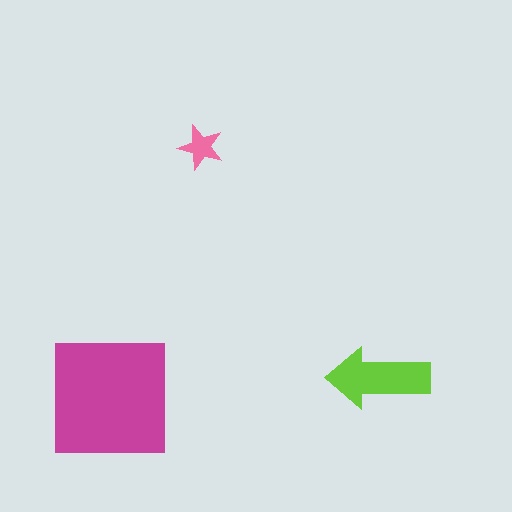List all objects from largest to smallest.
The magenta square, the lime arrow, the pink star.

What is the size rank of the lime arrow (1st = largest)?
2nd.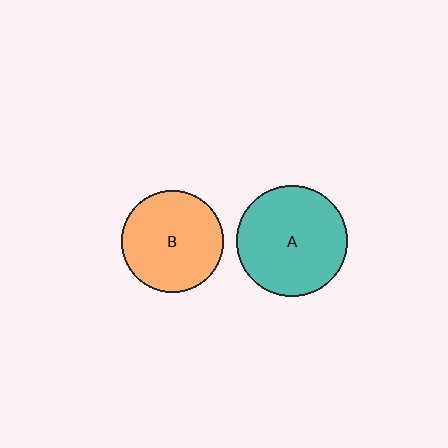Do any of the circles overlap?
No, none of the circles overlap.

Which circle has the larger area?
Circle A (teal).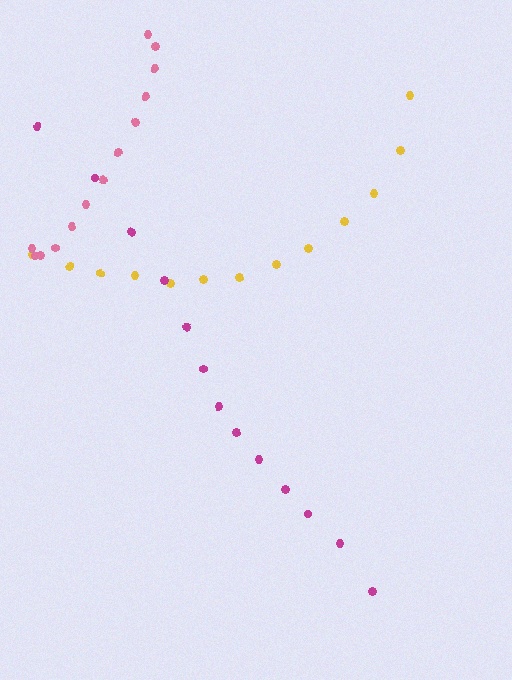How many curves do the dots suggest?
There are 3 distinct paths.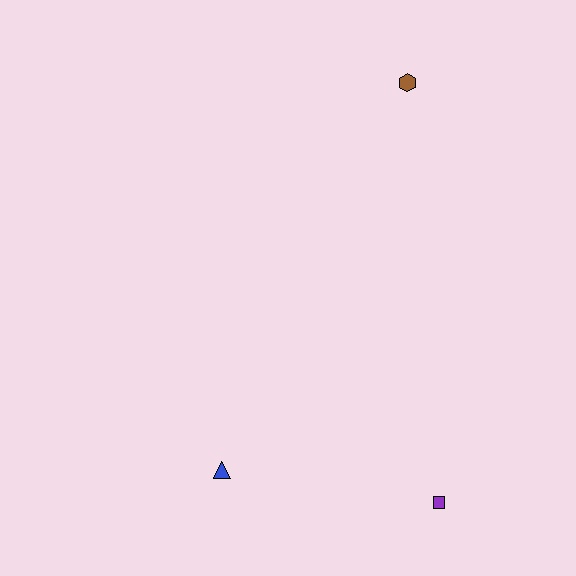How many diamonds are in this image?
There are no diamonds.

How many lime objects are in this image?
There are no lime objects.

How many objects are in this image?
There are 3 objects.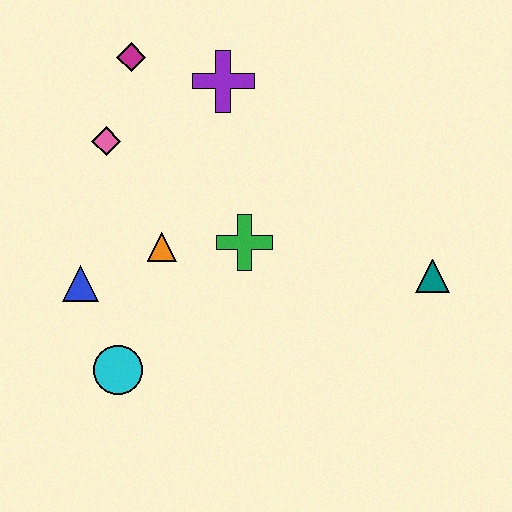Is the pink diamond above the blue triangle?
Yes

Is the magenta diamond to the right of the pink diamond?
Yes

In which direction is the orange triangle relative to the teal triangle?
The orange triangle is to the left of the teal triangle.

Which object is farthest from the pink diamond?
The teal triangle is farthest from the pink diamond.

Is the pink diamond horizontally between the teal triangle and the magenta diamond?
No